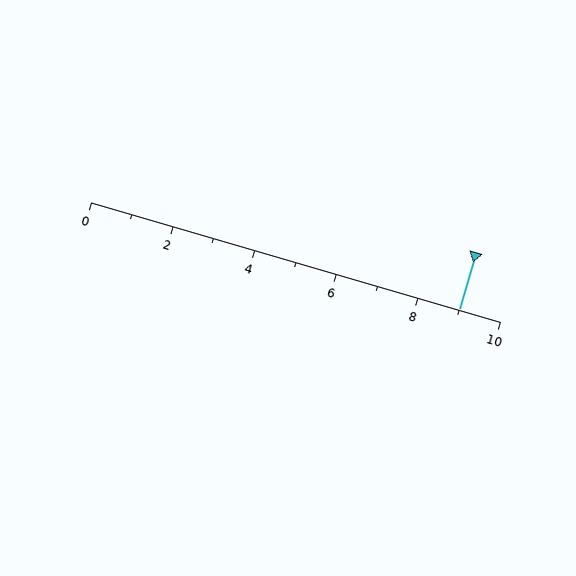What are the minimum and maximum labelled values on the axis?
The axis runs from 0 to 10.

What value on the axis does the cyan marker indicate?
The marker indicates approximately 9.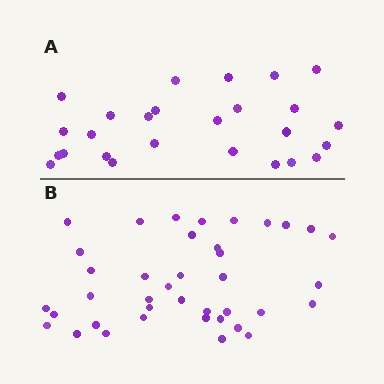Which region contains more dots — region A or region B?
Region B (the bottom region) has more dots.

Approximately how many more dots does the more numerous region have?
Region B has approximately 15 more dots than region A.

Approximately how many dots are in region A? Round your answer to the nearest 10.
About 30 dots. (The exact count is 26, which rounds to 30.)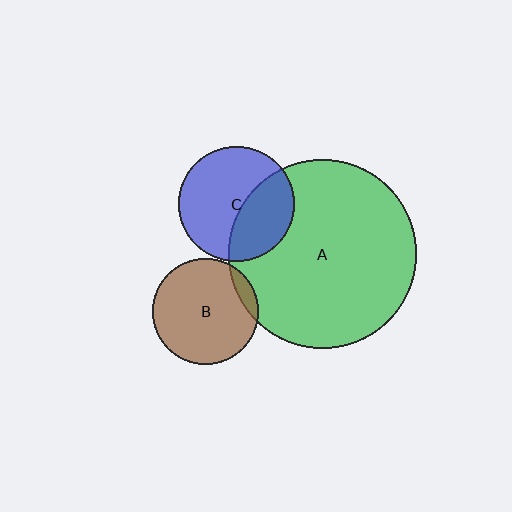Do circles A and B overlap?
Yes.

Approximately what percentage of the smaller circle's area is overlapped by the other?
Approximately 10%.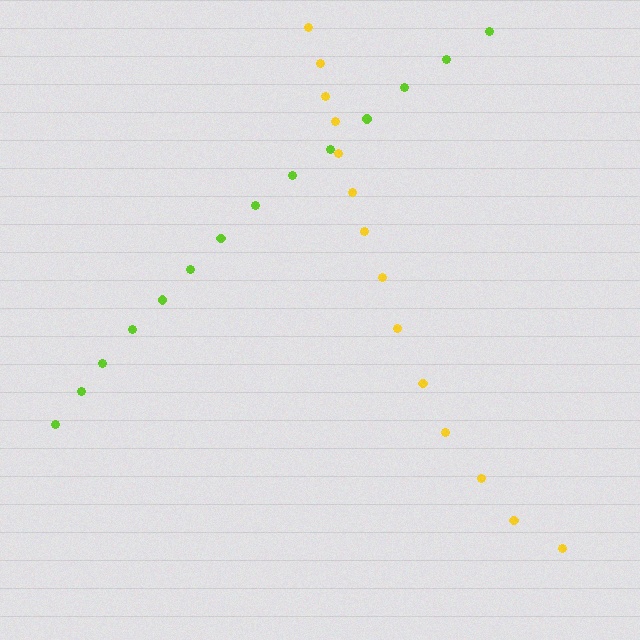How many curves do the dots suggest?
There are 2 distinct paths.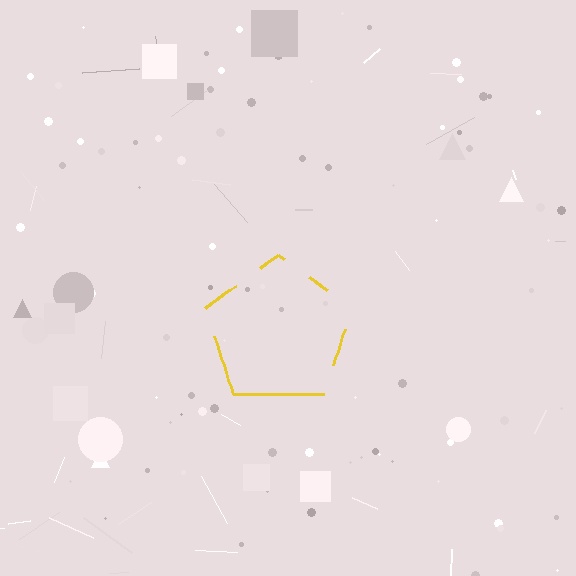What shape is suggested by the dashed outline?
The dashed outline suggests a pentagon.